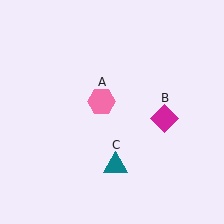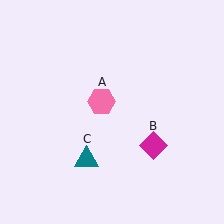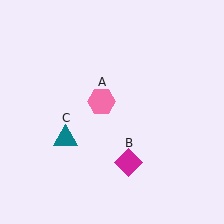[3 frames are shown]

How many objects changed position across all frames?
2 objects changed position: magenta diamond (object B), teal triangle (object C).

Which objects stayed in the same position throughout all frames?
Pink hexagon (object A) remained stationary.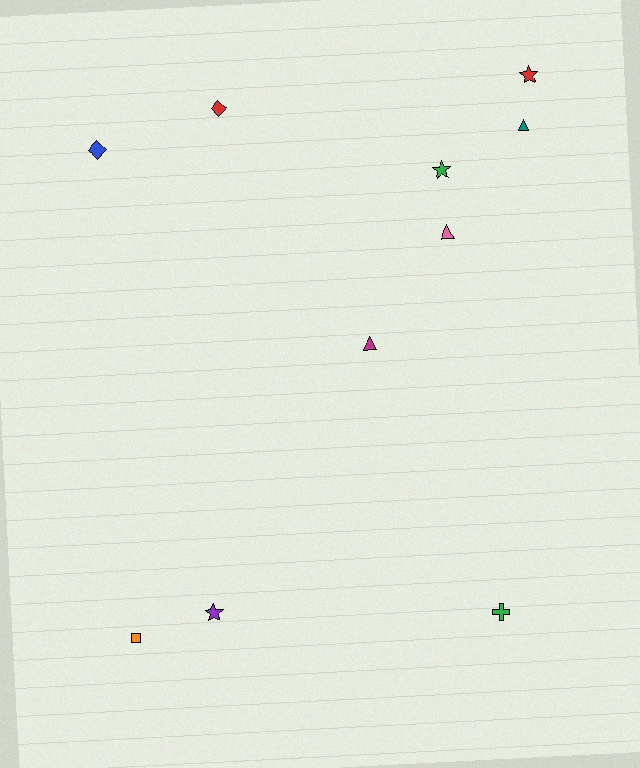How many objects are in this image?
There are 10 objects.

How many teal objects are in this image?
There is 1 teal object.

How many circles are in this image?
There are no circles.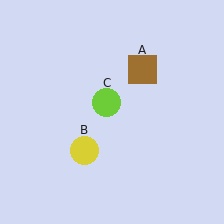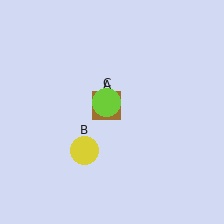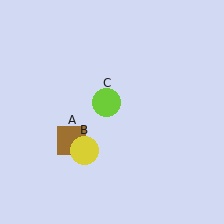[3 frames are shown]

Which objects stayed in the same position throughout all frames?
Yellow circle (object B) and lime circle (object C) remained stationary.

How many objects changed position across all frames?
1 object changed position: brown square (object A).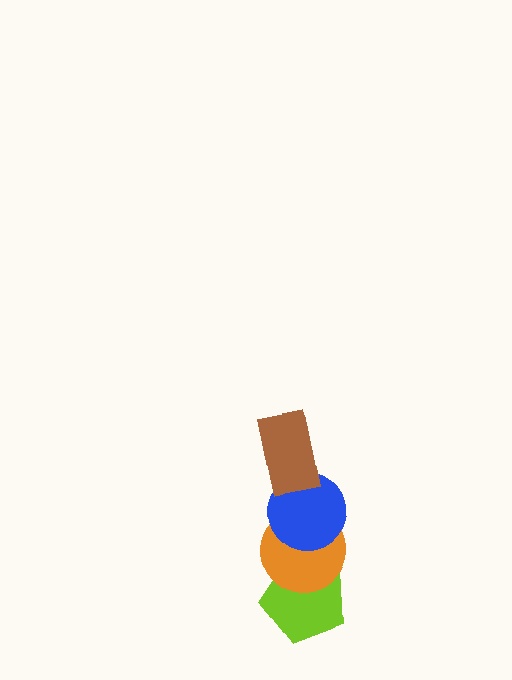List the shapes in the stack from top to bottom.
From top to bottom: the brown rectangle, the blue circle, the orange circle, the lime pentagon.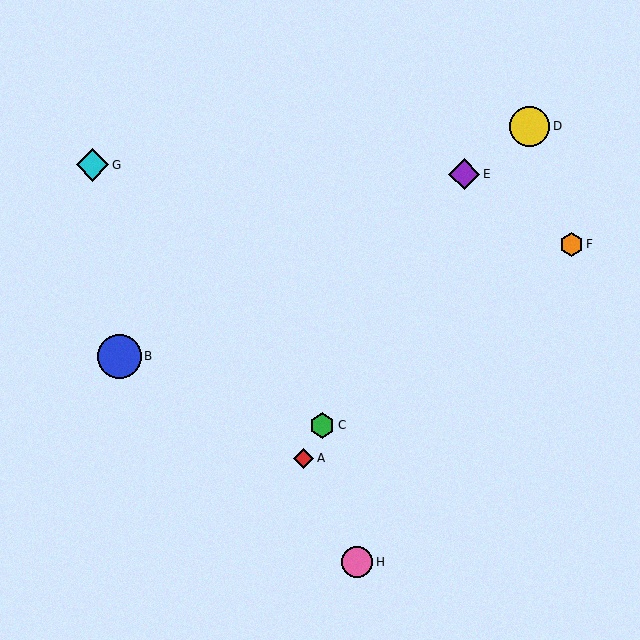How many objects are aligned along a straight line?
3 objects (A, C, E) are aligned along a straight line.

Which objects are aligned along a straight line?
Objects A, C, E are aligned along a straight line.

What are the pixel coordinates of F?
Object F is at (572, 244).